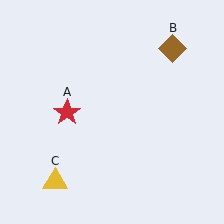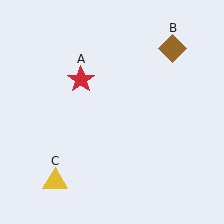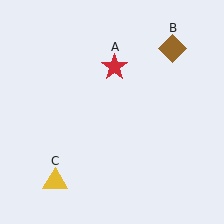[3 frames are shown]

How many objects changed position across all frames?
1 object changed position: red star (object A).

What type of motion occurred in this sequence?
The red star (object A) rotated clockwise around the center of the scene.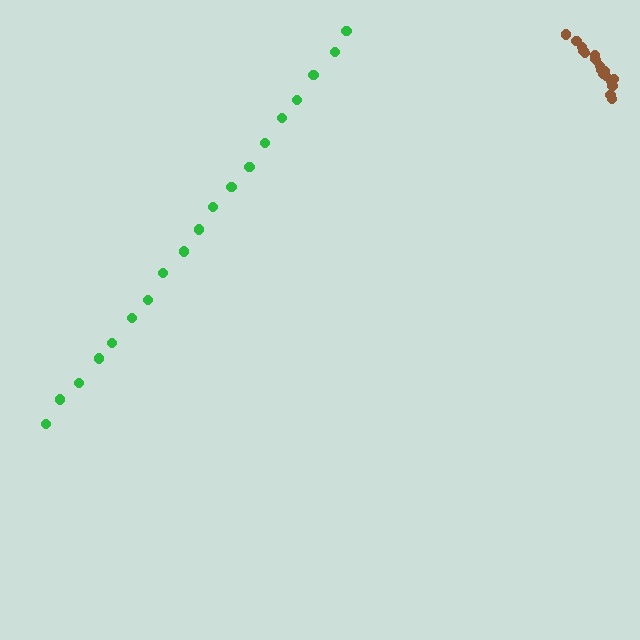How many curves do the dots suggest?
There are 2 distinct paths.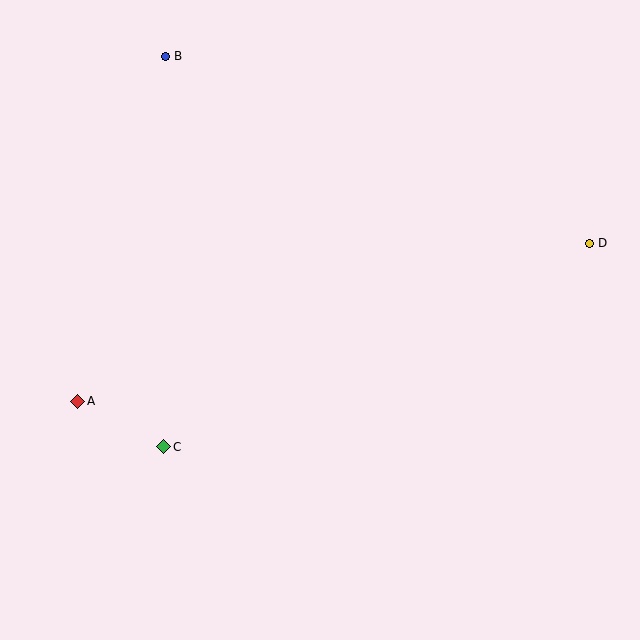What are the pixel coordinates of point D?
Point D is at (589, 243).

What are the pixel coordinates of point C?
Point C is at (164, 447).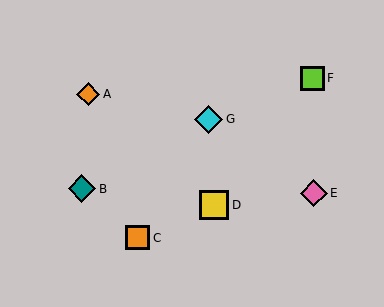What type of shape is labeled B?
Shape B is a teal diamond.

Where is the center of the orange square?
The center of the orange square is at (137, 238).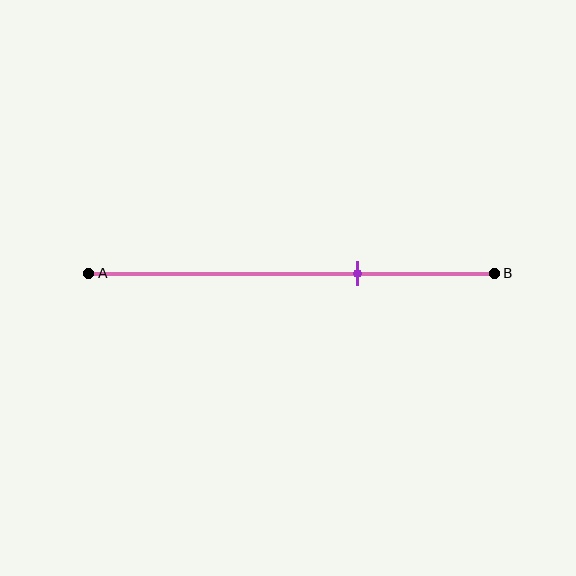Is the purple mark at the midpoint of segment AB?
No, the mark is at about 65% from A, not at the 50% midpoint.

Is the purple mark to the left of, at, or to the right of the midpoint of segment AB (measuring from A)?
The purple mark is to the right of the midpoint of segment AB.